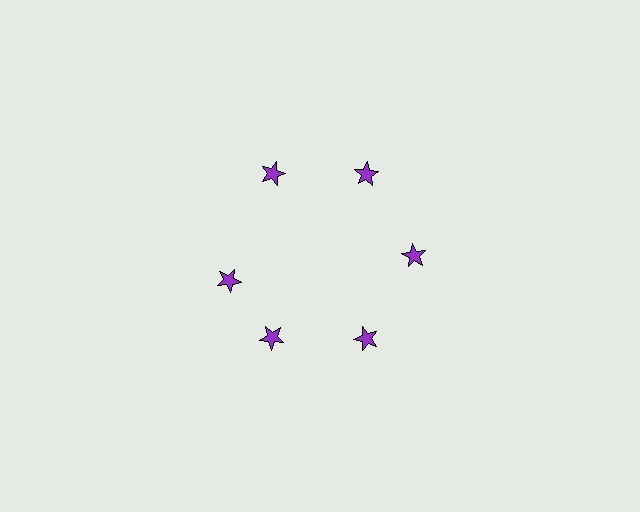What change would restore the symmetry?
The symmetry would be restored by rotating it back into even spacing with its neighbors so that all 6 stars sit at equal angles and equal distance from the center.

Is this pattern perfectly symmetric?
No. The 6 purple stars are arranged in a ring, but one element near the 9 o'clock position is rotated out of alignment along the ring, breaking the 6-fold rotational symmetry.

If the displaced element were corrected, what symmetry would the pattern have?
It would have 6-fold rotational symmetry — the pattern would map onto itself every 60 degrees.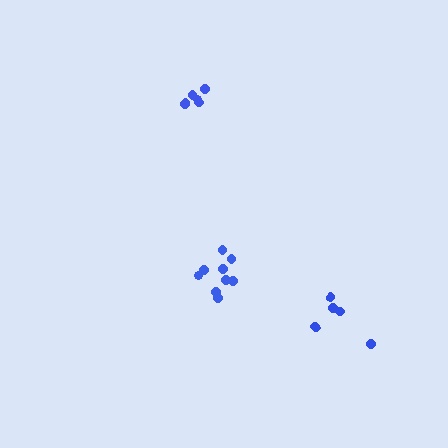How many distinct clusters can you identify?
There are 3 distinct clusters.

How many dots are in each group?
Group 1: 5 dots, Group 2: 6 dots, Group 3: 10 dots (21 total).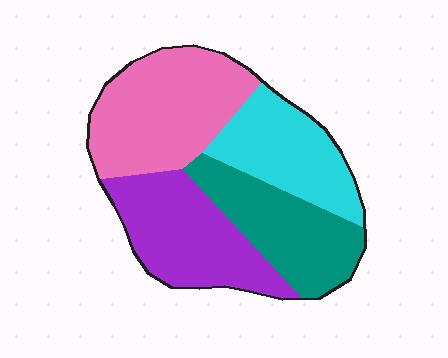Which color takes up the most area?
Pink, at roughly 30%.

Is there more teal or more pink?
Pink.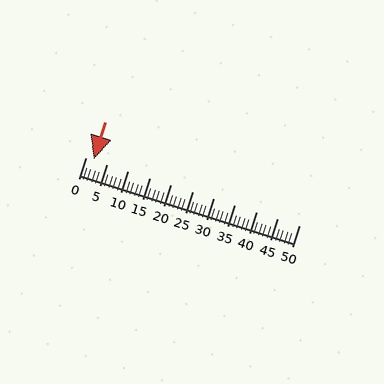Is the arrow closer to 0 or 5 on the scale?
The arrow is closer to 0.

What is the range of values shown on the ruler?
The ruler shows values from 0 to 50.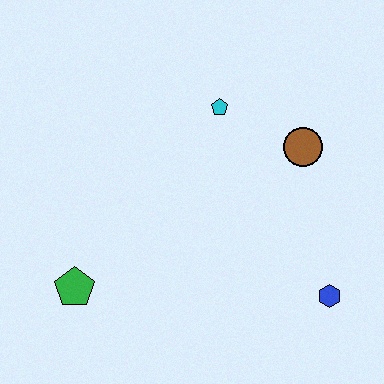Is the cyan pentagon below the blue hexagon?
No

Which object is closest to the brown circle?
The cyan pentagon is closest to the brown circle.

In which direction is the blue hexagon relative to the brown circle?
The blue hexagon is below the brown circle.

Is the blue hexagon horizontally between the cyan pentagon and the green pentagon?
No